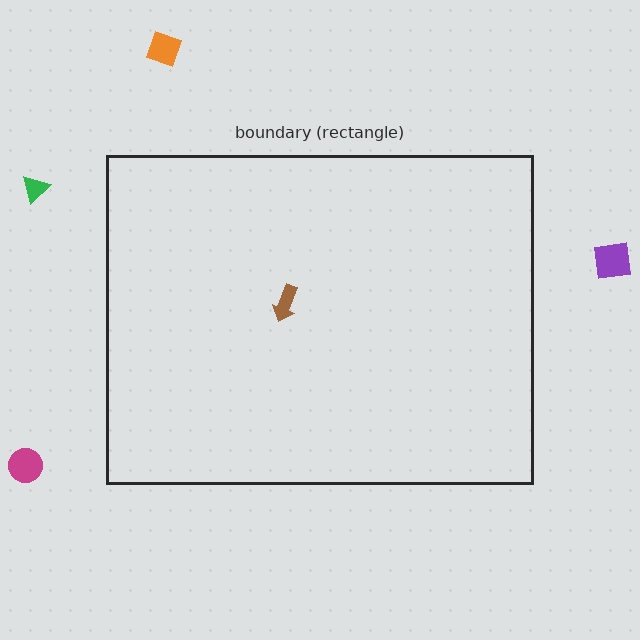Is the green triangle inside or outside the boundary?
Outside.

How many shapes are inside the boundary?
1 inside, 4 outside.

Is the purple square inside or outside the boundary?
Outside.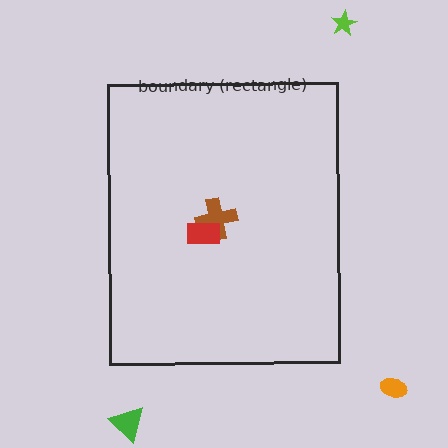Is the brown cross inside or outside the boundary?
Inside.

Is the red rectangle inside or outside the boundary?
Inside.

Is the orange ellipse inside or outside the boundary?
Outside.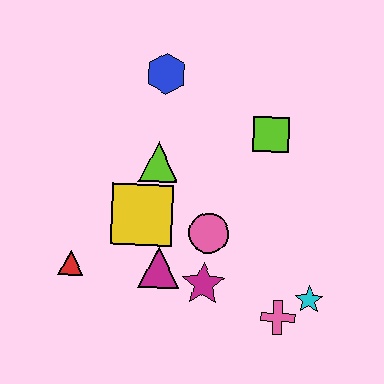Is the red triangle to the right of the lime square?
No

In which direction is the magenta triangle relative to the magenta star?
The magenta triangle is to the left of the magenta star.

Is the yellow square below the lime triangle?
Yes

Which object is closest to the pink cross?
The cyan star is closest to the pink cross.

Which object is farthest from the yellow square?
The cyan star is farthest from the yellow square.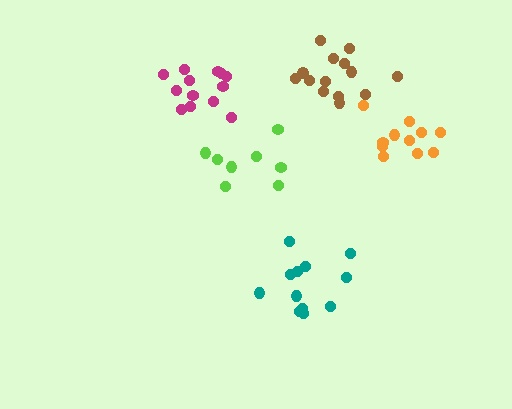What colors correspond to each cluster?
The clusters are colored: orange, lime, brown, magenta, teal.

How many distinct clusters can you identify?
There are 5 distinct clusters.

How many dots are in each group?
Group 1: 11 dots, Group 2: 8 dots, Group 3: 14 dots, Group 4: 13 dots, Group 5: 12 dots (58 total).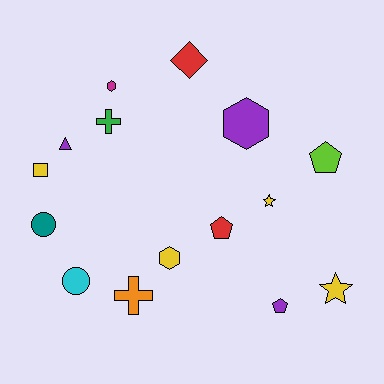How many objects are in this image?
There are 15 objects.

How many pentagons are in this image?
There are 3 pentagons.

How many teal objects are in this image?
There is 1 teal object.